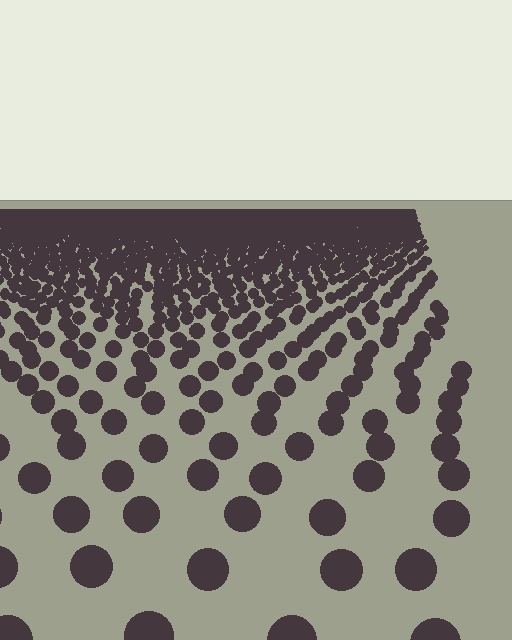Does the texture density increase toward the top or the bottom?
Density increases toward the top.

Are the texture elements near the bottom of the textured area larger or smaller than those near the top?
Larger. Near the bottom, elements are closer to the viewer and appear at a bigger on-screen size.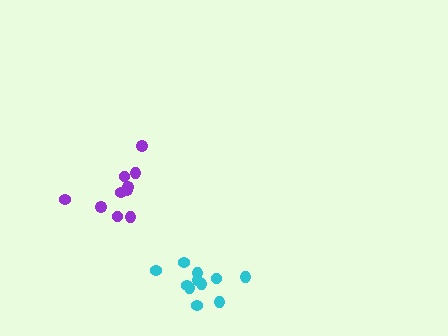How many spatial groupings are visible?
There are 2 spatial groupings.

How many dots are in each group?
Group 1: 10 dots, Group 2: 11 dots (21 total).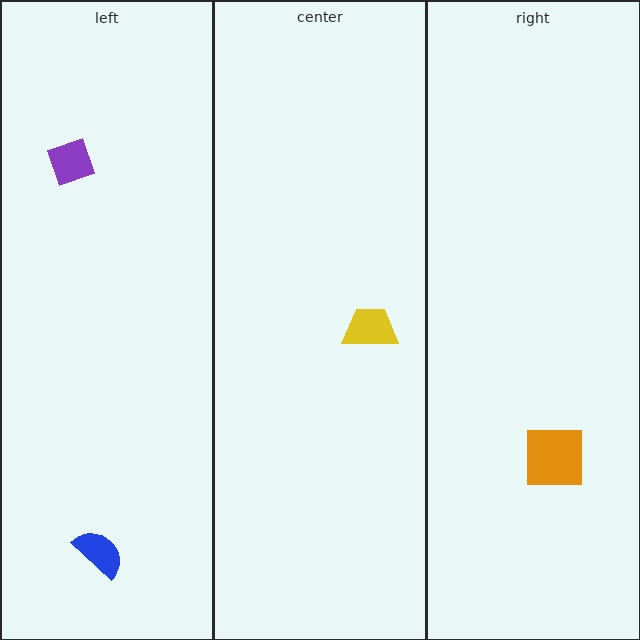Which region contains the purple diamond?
The left region.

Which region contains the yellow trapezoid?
The center region.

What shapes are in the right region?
The orange square.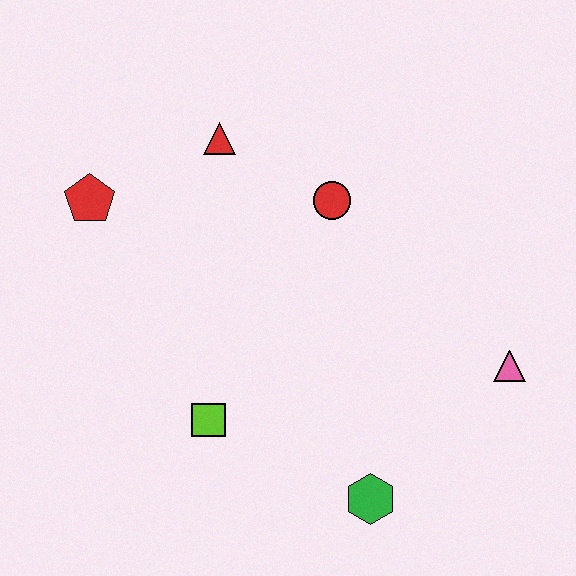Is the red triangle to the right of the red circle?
No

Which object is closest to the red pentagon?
The red triangle is closest to the red pentagon.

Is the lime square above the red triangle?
No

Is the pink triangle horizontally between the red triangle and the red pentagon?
No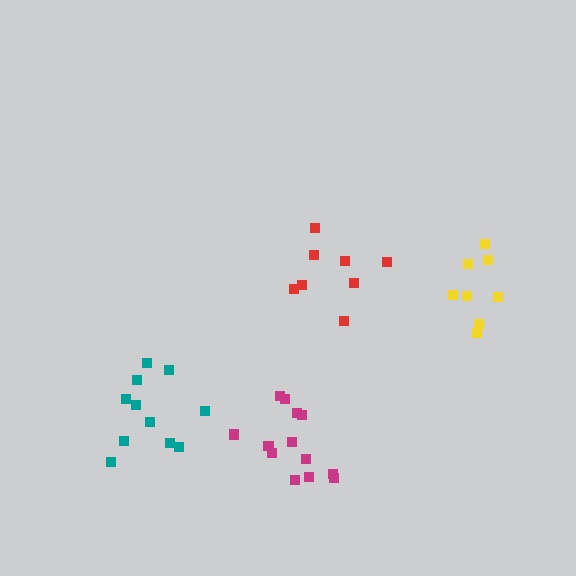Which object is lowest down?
The magenta cluster is bottommost.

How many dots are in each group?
Group 1: 8 dots, Group 2: 13 dots, Group 3: 8 dots, Group 4: 11 dots (40 total).